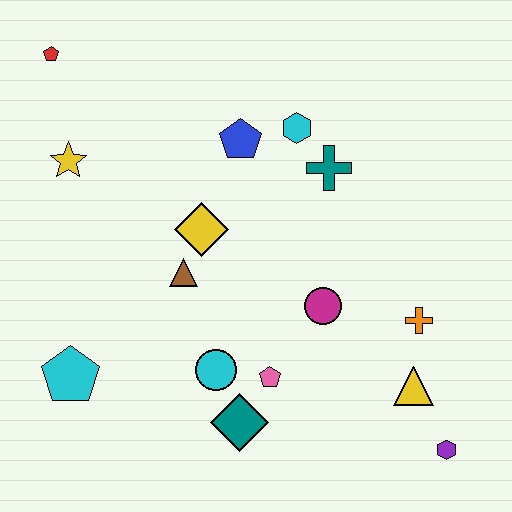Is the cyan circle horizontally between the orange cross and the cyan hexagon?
No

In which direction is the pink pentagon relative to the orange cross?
The pink pentagon is to the left of the orange cross.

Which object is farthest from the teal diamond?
The red pentagon is farthest from the teal diamond.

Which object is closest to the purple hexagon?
The yellow triangle is closest to the purple hexagon.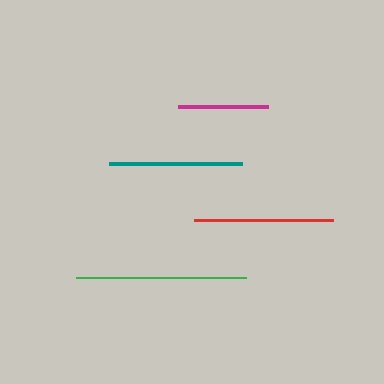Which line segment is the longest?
The green line is the longest at approximately 170 pixels.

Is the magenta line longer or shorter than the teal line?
The teal line is longer than the magenta line.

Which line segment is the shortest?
The magenta line is the shortest at approximately 90 pixels.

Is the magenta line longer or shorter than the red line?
The red line is longer than the magenta line.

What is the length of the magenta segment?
The magenta segment is approximately 90 pixels long.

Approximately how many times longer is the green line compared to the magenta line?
The green line is approximately 1.9 times the length of the magenta line.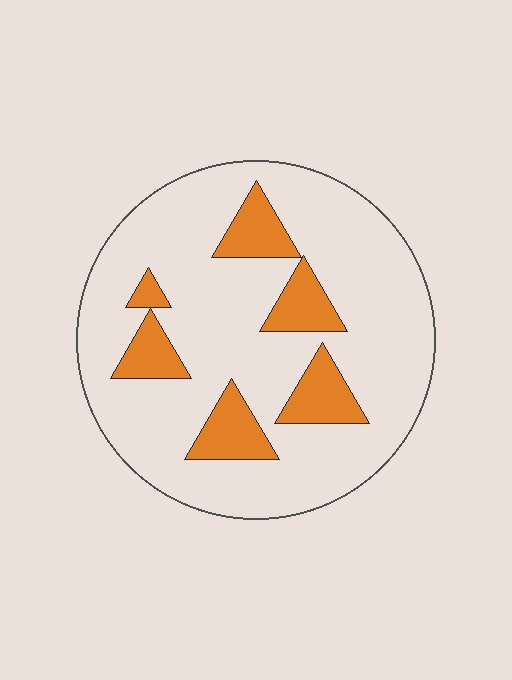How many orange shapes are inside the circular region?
6.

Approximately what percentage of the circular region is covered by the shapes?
Approximately 20%.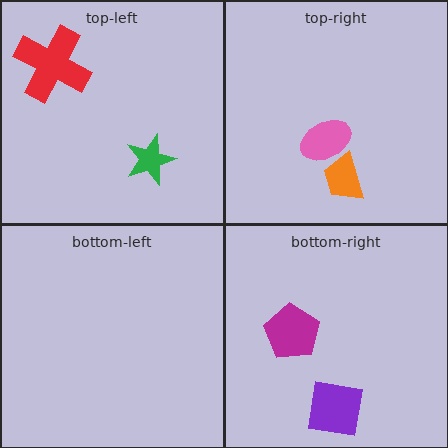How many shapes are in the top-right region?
2.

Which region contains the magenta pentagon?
The bottom-right region.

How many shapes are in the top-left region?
2.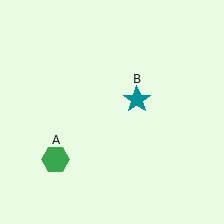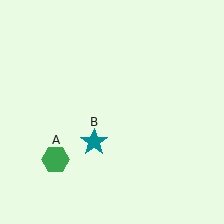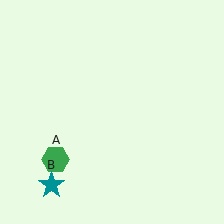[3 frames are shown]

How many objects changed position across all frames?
1 object changed position: teal star (object B).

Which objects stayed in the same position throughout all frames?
Green hexagon (object A) remained stationary.